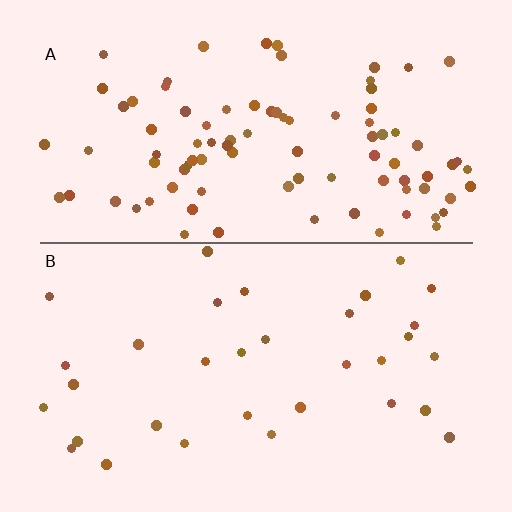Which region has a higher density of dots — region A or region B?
A (the top).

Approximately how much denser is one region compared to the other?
Approximately 2.9× — region A over region B.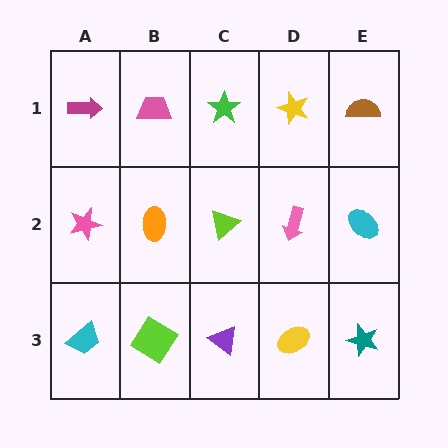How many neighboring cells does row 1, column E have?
2.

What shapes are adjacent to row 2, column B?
A pink trapezoid (row 1, column B), a lime diamond (row 3, column B), a pink star (row 2, column A), a lime triangle (row 2, column C).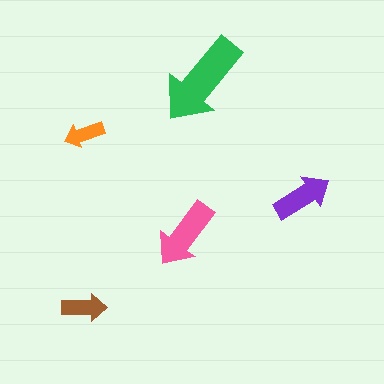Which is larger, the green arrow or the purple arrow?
The green one.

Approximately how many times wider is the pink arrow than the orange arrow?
About 1.5 times wider.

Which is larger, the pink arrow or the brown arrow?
The pink one.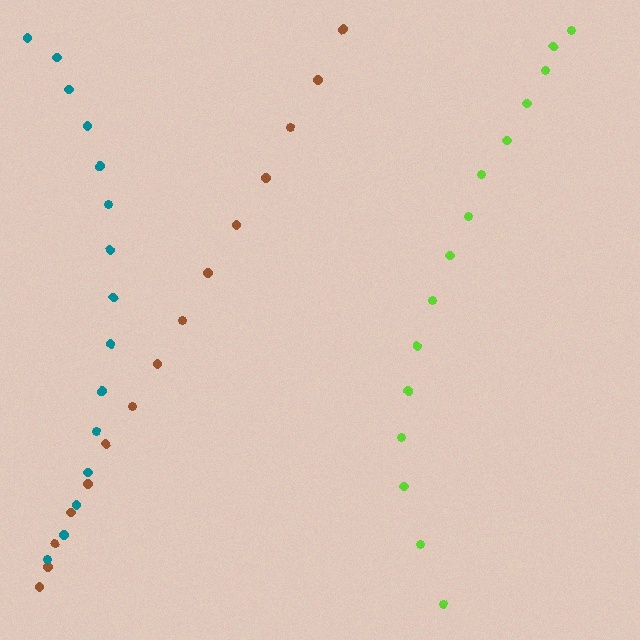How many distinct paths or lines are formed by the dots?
There are 3 distinct paths.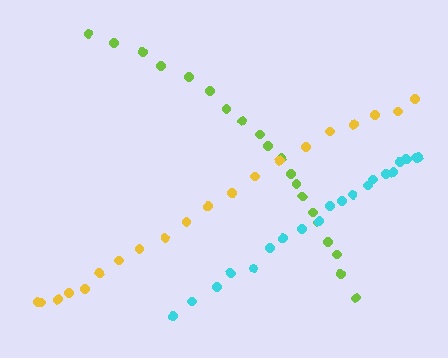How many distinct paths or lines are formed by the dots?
There are 3 distinct paths.